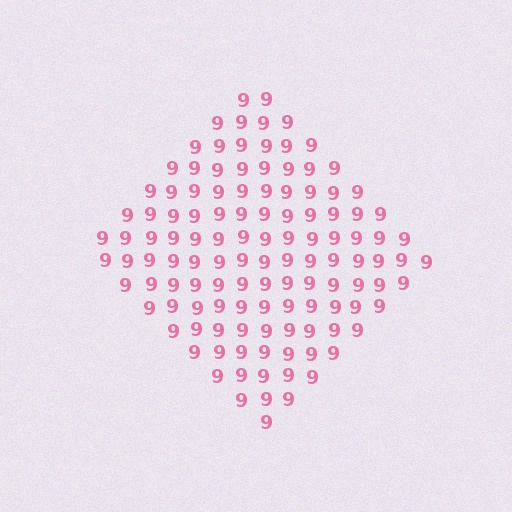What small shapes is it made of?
It is made of small digit 9's.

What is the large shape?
The large shape is a diamond.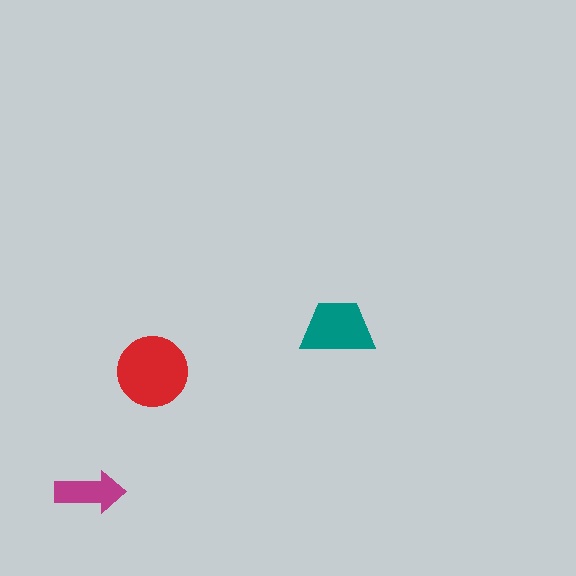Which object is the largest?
The red circle.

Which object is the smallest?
The magenta arrow.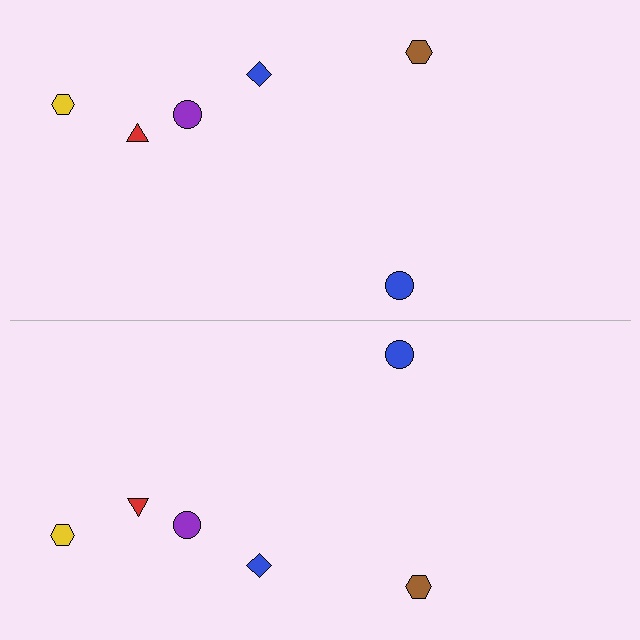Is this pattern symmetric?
Yes, this pattern has bilateral (reflection) symmetry.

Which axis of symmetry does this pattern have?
The pattern has a horizontal axis of symmetry running through the center of the image.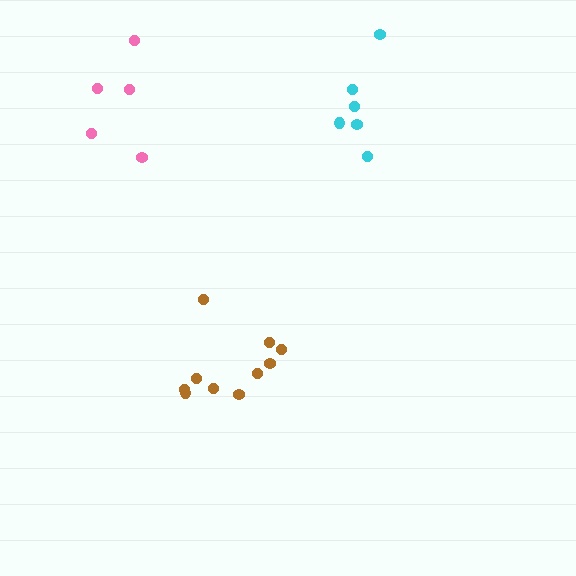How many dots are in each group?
Group 1: 10 dots, Group 2: 6 dots, Group 3: 5 dots (21 total).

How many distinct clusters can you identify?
There are 3 distinct clusters.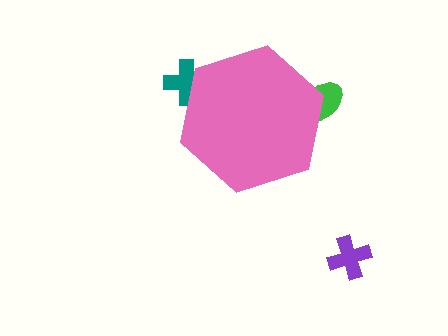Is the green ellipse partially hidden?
Yes, the green ellipse is partially hidden behind the pink hexagon.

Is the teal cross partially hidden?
Yes, the teal cross is partially hidden behind the pink hexagon.